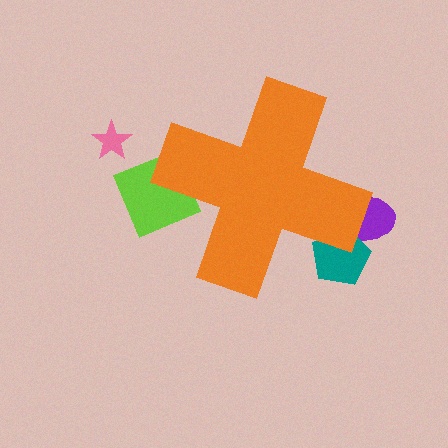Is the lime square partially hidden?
Yes, the lime square is partially hidden behind the orange cross.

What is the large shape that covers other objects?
An orange cross.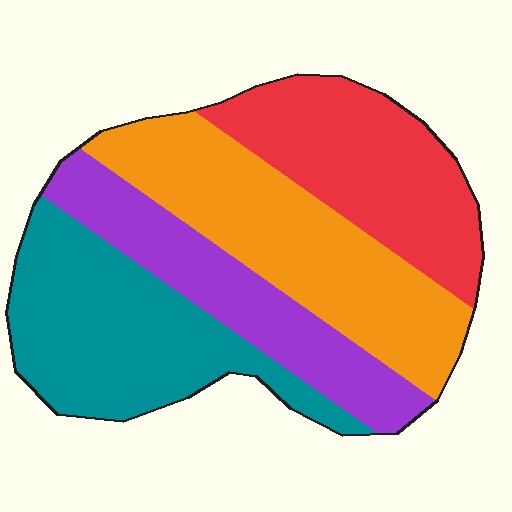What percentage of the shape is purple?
Purple covers 20% of the shape.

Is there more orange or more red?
Orange.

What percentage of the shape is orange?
Orange covers around 30% of the shape.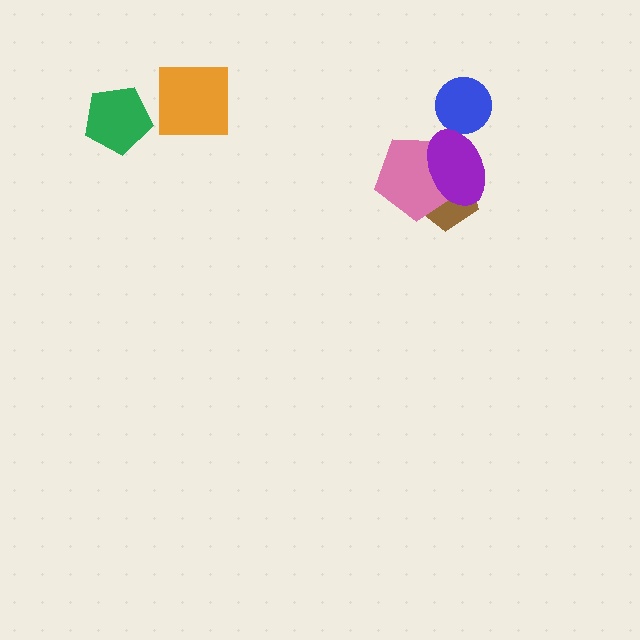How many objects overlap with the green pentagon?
0 objects overlap with the green pentagon.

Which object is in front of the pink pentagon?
The purple ellipse is in front of the pink pentagon.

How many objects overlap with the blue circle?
0 objects overlap with the blue circle.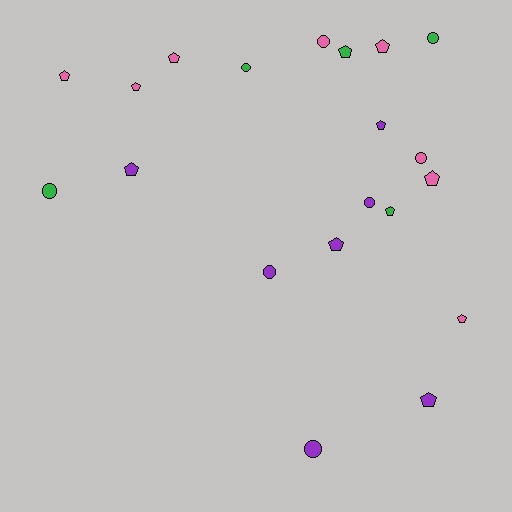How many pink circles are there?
There are 2 pink circles.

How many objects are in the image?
There are 20 objects.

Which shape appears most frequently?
Pentagon, with 12 objects.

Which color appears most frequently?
Pink, with 8 objects.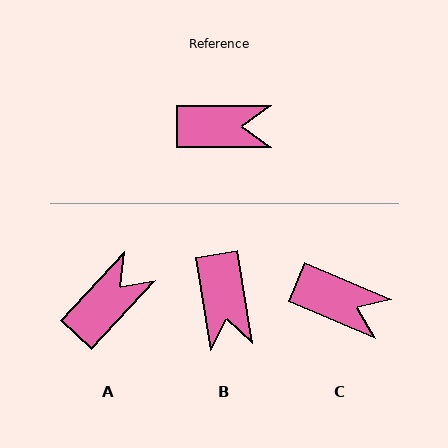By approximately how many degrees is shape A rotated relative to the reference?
Approximately 47 degrees counter-clockwise.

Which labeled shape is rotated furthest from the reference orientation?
B, about 81 degrees away.